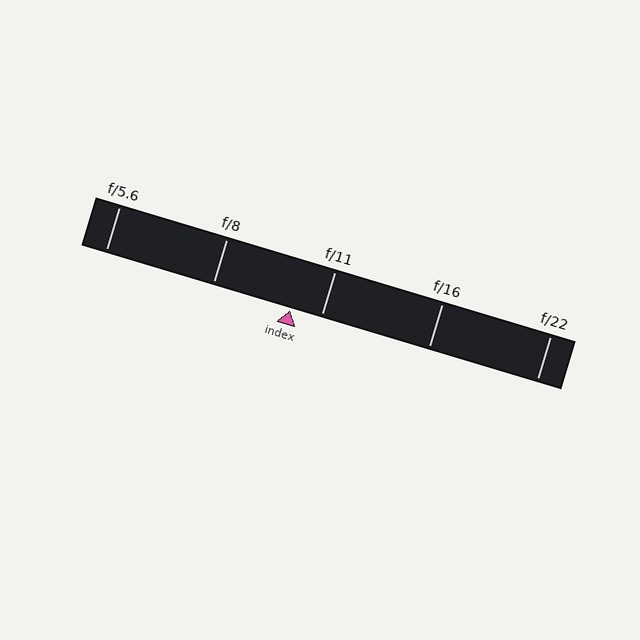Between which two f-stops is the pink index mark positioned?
The index mark is between f/8 and f/11.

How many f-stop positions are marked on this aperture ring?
There are 5 f-stop positions marked.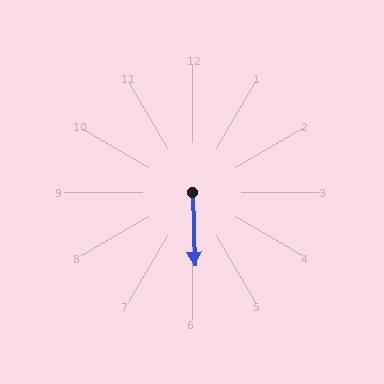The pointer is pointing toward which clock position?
Roughly 6 o'clock.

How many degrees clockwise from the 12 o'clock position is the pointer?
Approximately 178 degrees.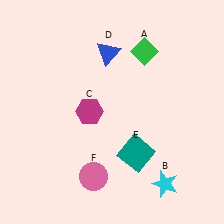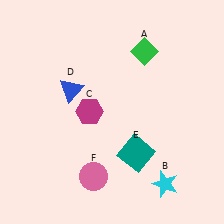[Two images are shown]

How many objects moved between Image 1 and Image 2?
1 object moved between the two images.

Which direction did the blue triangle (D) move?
The blue triangle (D) moved left.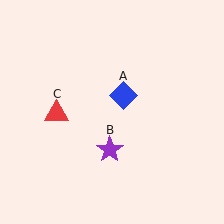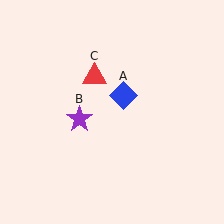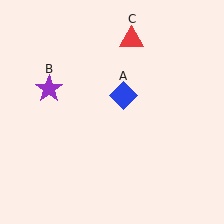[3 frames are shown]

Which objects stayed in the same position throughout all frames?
Blue diamond (object A) remained stationary.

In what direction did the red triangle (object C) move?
The red triangle (object C) moved up and to the right.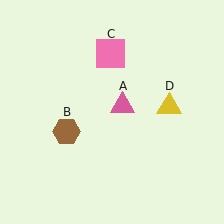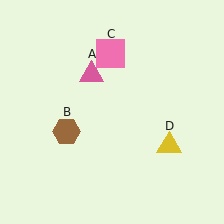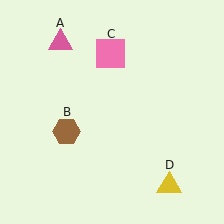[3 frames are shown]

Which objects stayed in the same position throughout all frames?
Brown hexagon (object B) and pink square (object C) remained stationary.